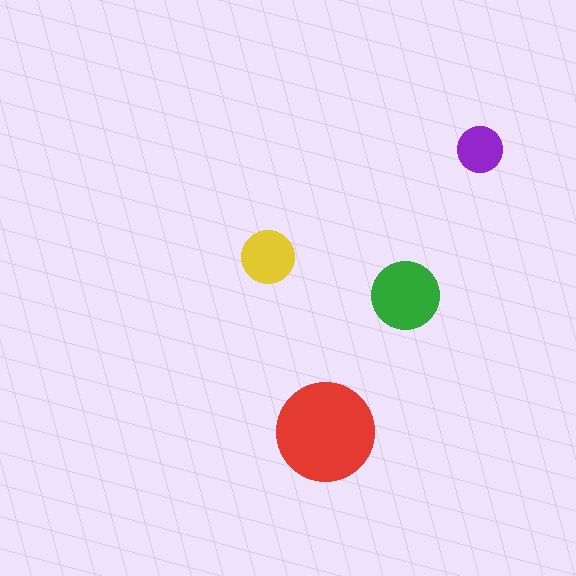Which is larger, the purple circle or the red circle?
The red one.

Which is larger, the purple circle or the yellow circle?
The yellow one.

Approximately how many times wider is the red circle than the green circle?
About 1.5 times wider.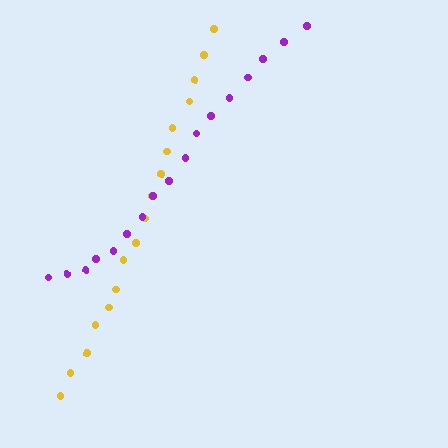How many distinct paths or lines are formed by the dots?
There are 2 distinct paths.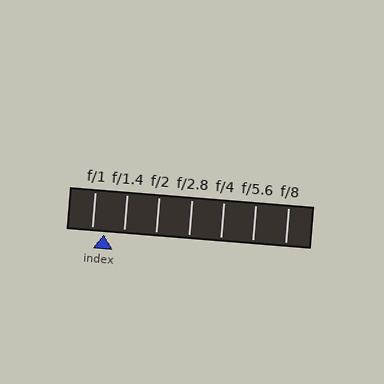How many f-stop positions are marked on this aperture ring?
There are 7 f-stop positions marked.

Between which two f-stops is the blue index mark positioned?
The index mark is between f/1 and f/1.4.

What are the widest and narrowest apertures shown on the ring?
The widest aperture shown is f/1 and the narrowest is f/8.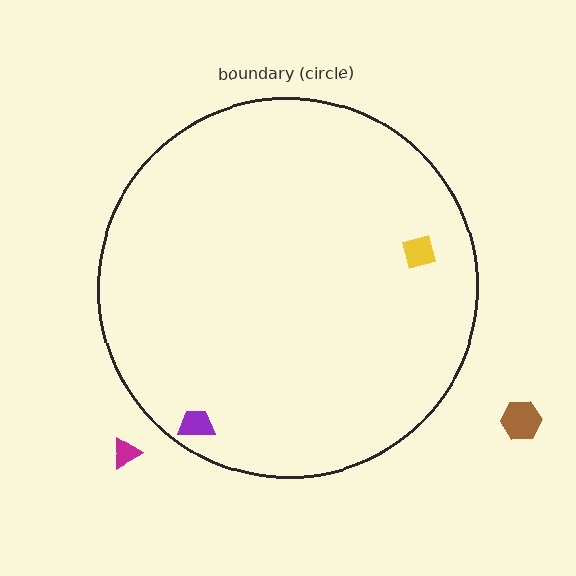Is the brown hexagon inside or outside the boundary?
Outside.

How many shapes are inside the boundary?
2 inside, 2 outside.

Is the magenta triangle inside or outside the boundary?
Outside.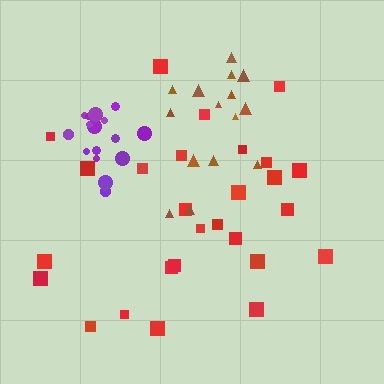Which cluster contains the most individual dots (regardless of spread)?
Red (27).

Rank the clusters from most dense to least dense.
purple, brown, red.